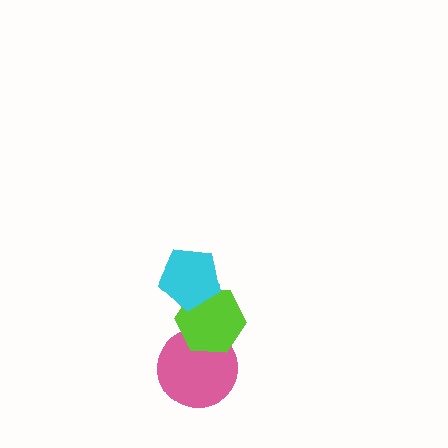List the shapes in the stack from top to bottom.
From top to bottom: the cyan pentagon, the lime hexagon, the pink circle.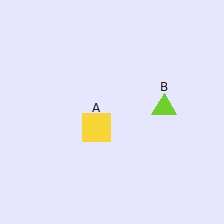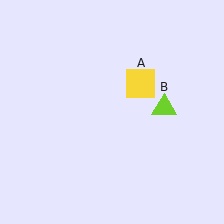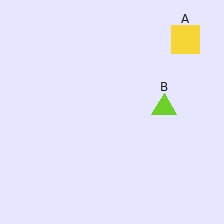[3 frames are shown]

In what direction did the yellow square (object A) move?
The yellow square (object A) moved up and to the right.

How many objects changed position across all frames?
1 object changed position: yellow square (object A).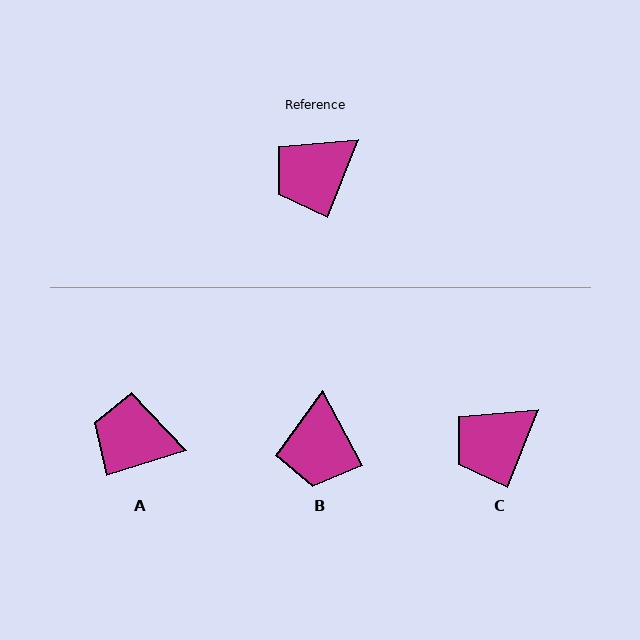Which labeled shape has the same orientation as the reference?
C.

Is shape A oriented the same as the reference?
No, it is off by about 52 degrees.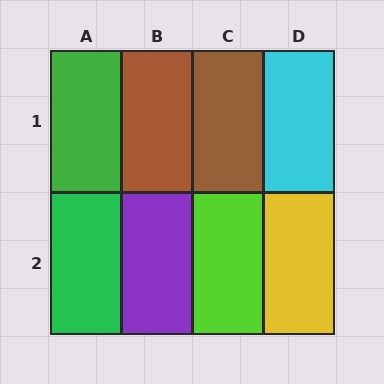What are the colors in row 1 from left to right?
Green, brown, brown, cyan.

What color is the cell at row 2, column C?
Lime.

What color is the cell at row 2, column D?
Yellow.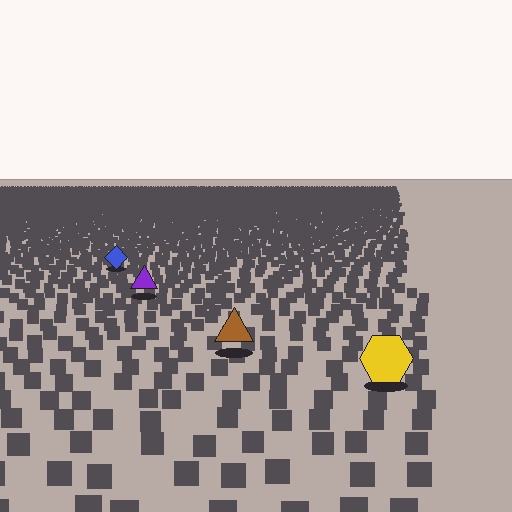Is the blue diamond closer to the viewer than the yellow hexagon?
No. The yellow hexagon is closer — you can tell from the texture gradient: the ground texture is coarser near it.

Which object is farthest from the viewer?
The blue diamond is farthest from the viewer. It appears smaller and the ground texture around it is denser.